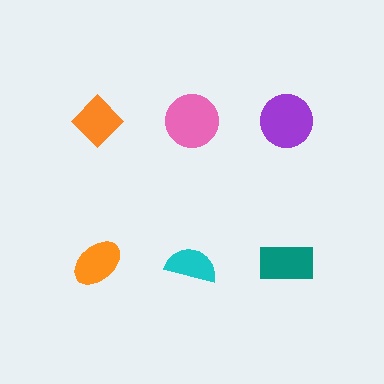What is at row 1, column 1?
An orange diamond.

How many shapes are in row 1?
3 shapes.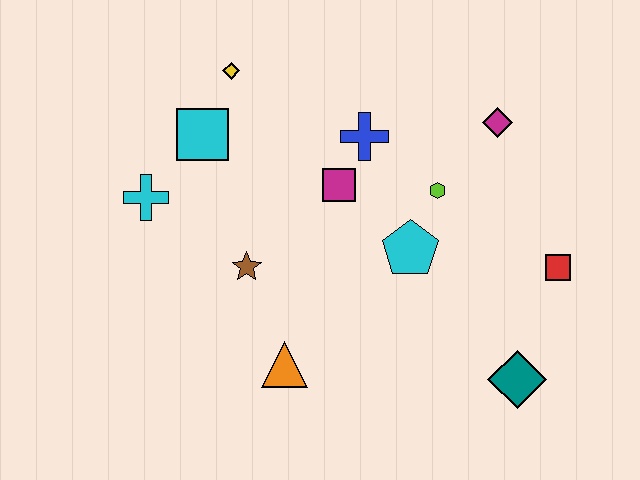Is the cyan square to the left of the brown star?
Yes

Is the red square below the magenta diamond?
Yes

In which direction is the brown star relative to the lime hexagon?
The brown star is to the left of the lime hexagon.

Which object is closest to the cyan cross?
The cyan square is closest to the cyan cross.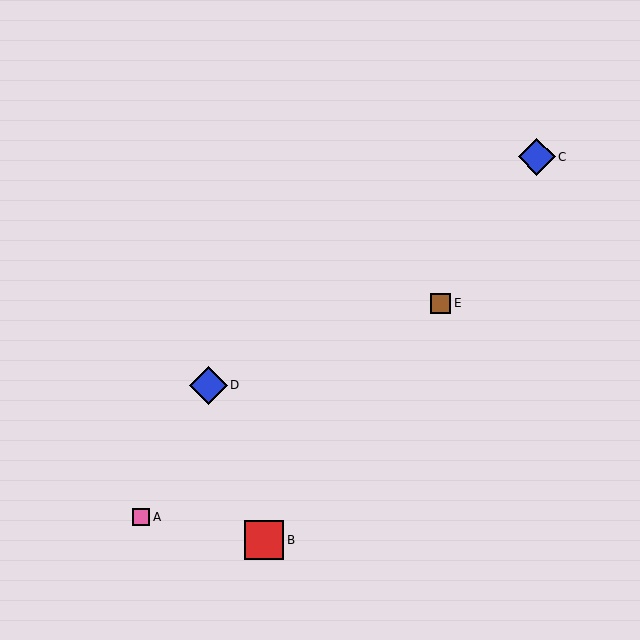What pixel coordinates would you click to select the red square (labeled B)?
Click at (264, 540) to select the red square B.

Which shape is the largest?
The red square (labeled B) is the largest.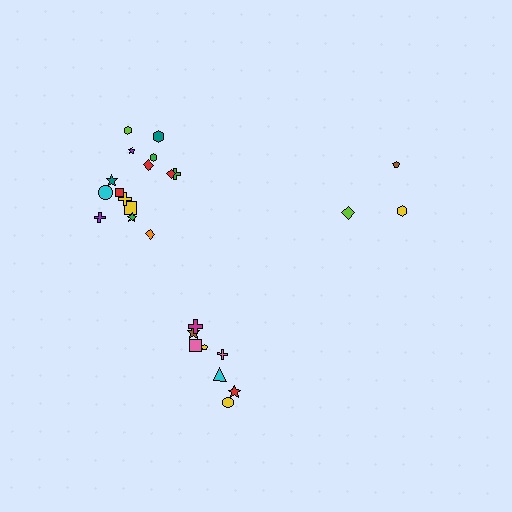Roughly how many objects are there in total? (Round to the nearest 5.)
Roughly 25 objects in total.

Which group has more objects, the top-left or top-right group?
The top-left group.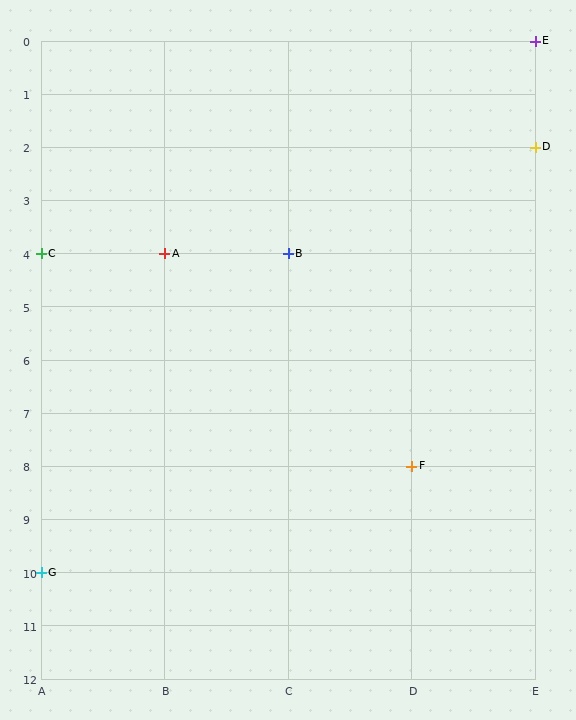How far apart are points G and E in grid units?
Points G and E are 4 columns and 10 rows apart (about 10.8 grid units diagonally).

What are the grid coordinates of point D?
Point D is at grid coordinates (E, 2).